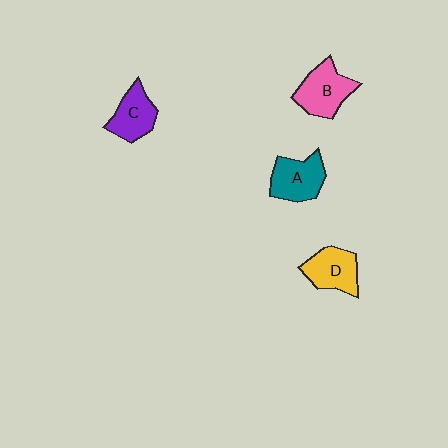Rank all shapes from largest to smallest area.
From largest to smallest: B (pink), A (teal), D (yellow), C (purple).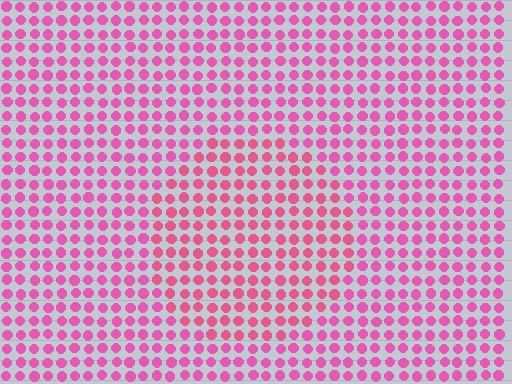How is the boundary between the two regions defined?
The boundary is defined purely by a slight shift in hue (about 17 degrees). Spacing, size, and orientation are identical on both sides.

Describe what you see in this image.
The image is filled with small pink elements in a uniform arrangement. A circle-shaped region is visible where the elements are tinted to a slightly different hue, forming a subtle color boundary.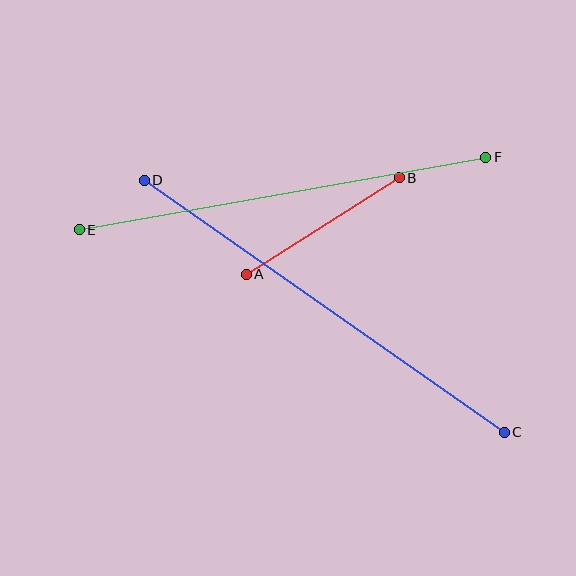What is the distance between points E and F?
The distance is approximately 413 pixels.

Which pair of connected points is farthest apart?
Points C and D are farthest apart.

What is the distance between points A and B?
The distance is approximately 181 pixels.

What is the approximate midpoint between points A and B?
The midpoint is at approximately (323, 226) pixels.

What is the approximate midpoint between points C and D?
The midpoint is at approximately (324, 306) pixels.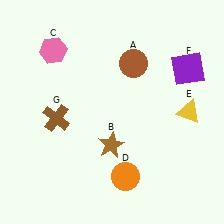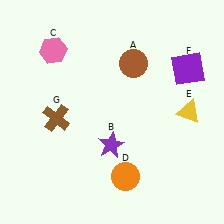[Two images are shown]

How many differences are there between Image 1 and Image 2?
There is 1 difference between the two images.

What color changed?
The star (B) changed from brown in Image 1 to purple in Image 2.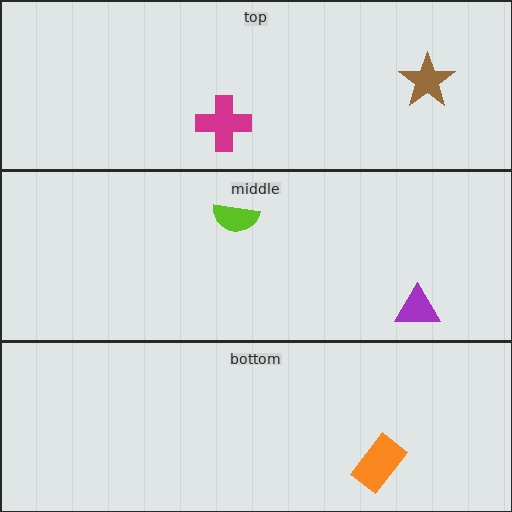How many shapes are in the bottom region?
1.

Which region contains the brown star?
The top region.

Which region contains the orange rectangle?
The bottom region.